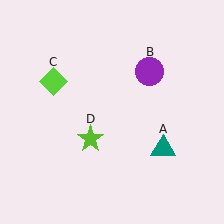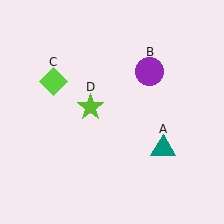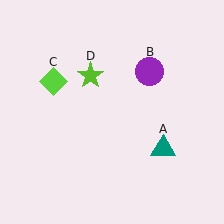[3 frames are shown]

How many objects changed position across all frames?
1 object changed position: lime star (object D).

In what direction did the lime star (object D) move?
The lime star (object D) moved up.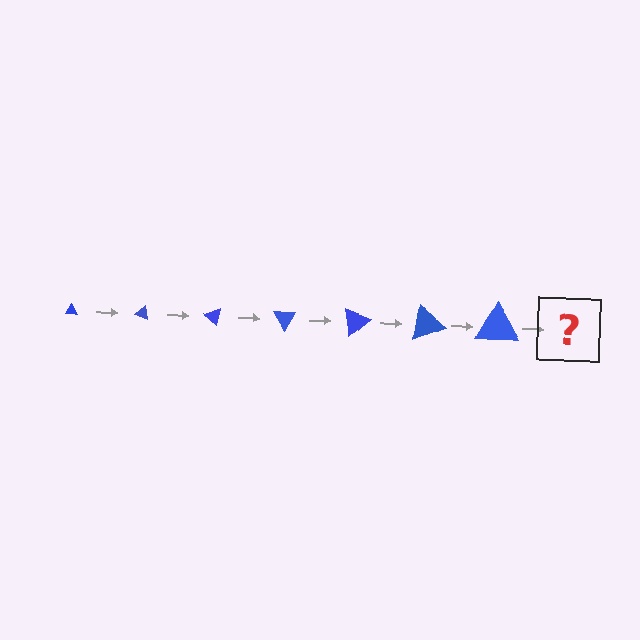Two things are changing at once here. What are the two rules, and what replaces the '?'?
The two rules are that the triangle grows larger each step and it rotates 20 degrees each step. The '?' should be a triangle, larger than the previous one and rotated 140 degrees from the start.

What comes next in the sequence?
The next element should be a triangle, larger than the previous one and rotated 140 degrees from the start.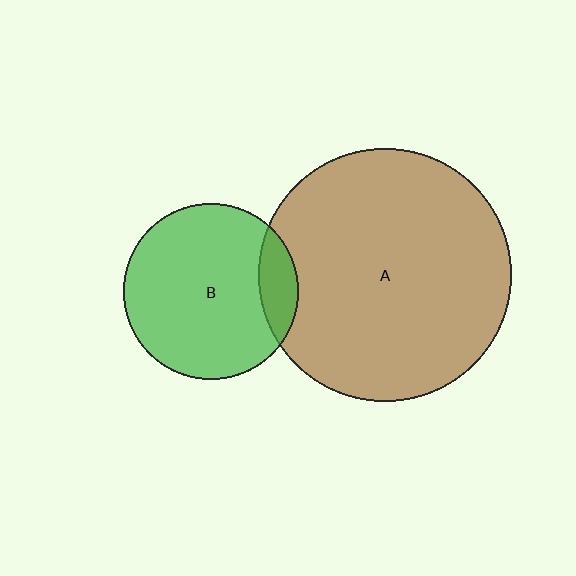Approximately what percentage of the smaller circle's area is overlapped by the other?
Approximately 15%.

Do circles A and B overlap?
Yes.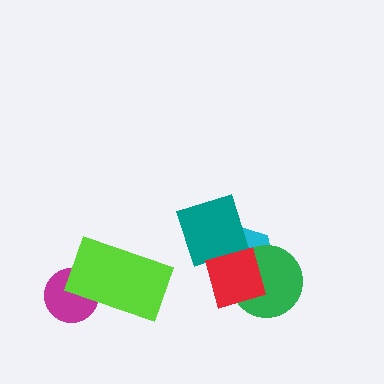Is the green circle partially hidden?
Yes, it is partially covered by another shape.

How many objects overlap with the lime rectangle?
1 object overlaps with the lime rectangle.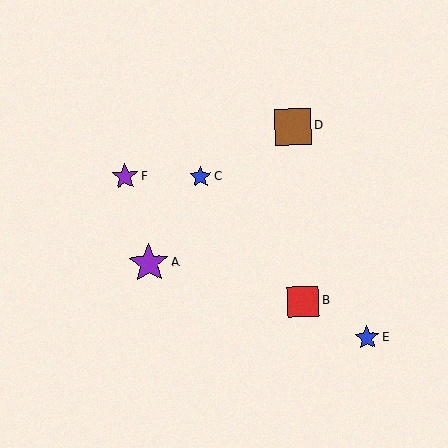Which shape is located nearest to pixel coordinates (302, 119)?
The brown square (labeled D) at (293, 127) is nearest to that location.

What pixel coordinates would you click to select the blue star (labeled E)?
Click at (367, 338) to select the blue star E.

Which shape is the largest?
The purple star (labeled A) is the largest.